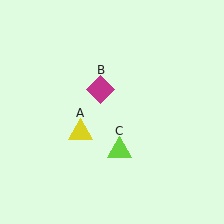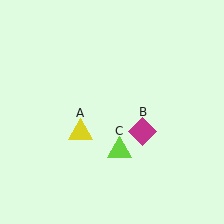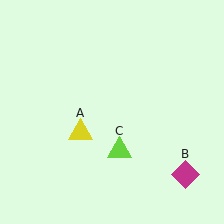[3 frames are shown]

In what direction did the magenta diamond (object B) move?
The magenta diamond (object B) moved down and to the right.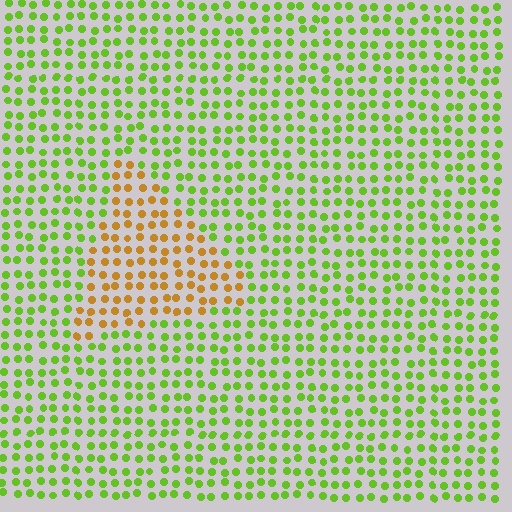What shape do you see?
I see a triangle.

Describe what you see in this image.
The image is filled with small lime elements in a uniform arrangement. A triangle-shaped region is visible where the elements are tinted to a slightly different hue, forming a subtle color boundary.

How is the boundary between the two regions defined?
The boundary is defined purely by a slight shift in hue (about 59 degrees). Spacing, size, and orientation are identical on both sides.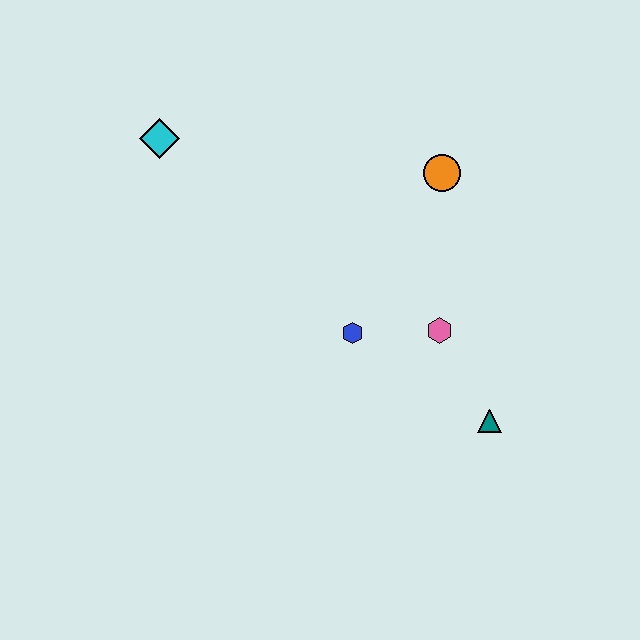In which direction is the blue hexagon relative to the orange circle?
The blue hexagon is below the orange circle.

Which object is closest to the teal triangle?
The pink hexagon is closest to the teal triangle.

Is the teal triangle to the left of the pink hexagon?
No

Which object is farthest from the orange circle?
The cyan diamond is farthest from the orange circle.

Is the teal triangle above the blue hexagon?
No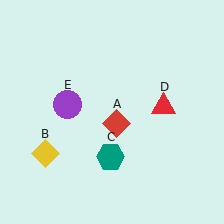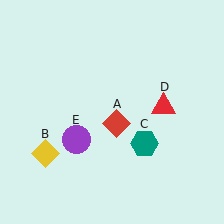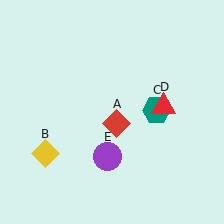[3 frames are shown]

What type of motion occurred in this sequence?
The teal hexagon (object C), purple circle (object E) rotated counterclockwise around the center of the scene.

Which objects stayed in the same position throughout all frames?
Red diamond (object A) and yellow diamond (object B) and red triangle (object D) remained stationary.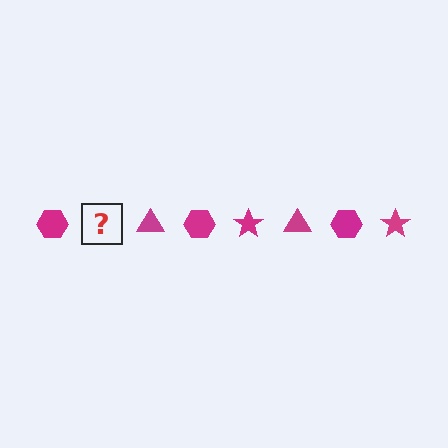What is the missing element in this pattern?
The missing element is a magenta star.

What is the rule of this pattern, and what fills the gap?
The rule is that the pattern cycles through hexagon, star, triangle shapes in magenta. The gap should be filled with a magenta star.